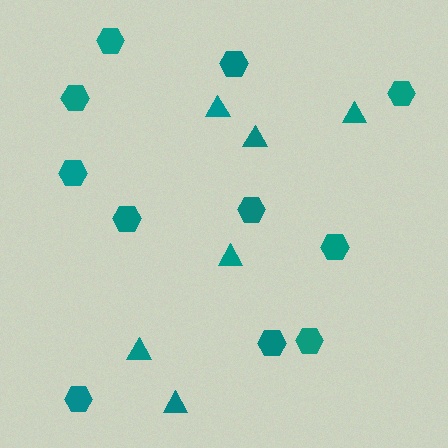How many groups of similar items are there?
There are 2 groups: one group of triangles (6) and one group of hexagons (11).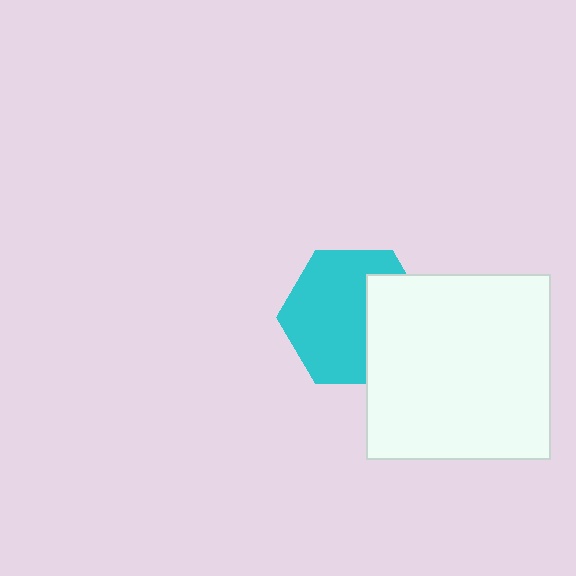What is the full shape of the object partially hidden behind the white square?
The partially hidden object is a cyan hexagon.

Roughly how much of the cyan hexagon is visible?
Most of it is visible (roughly 65%).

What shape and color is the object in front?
The object in front is a white square.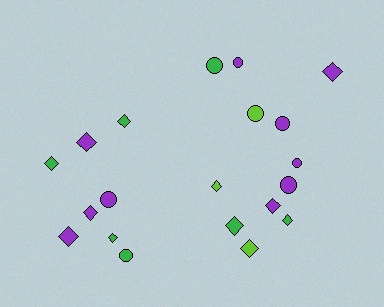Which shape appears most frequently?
Diamond, with 12 objects.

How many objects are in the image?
There are 20 objects.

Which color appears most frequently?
Purple, with 10 objects.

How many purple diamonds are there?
There are 5 purple diamonds.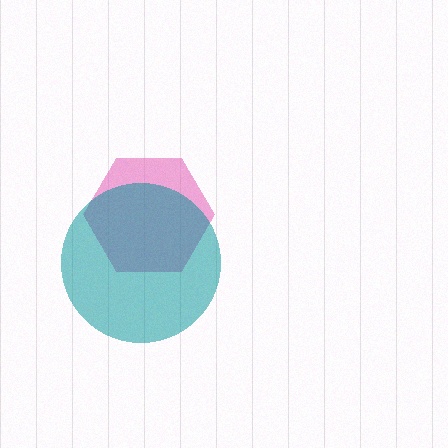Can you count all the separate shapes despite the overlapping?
Yes, there are 2 separate shapes.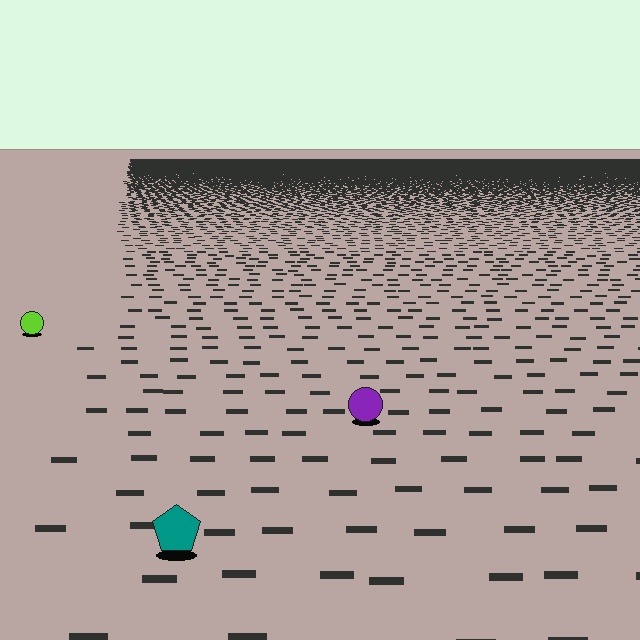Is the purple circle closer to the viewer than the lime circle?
Yes. The purple circle is closer — you can tell from the texture gradient: the ground texture is coarser near it.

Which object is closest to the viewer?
The teal pentagon is closest. The texture marks near it are larger and more spread out.